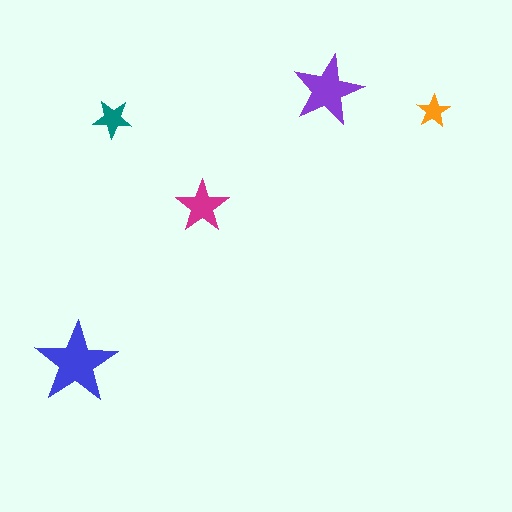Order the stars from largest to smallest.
the blue one, the purple one, the magenta one, the teal one, the orange one.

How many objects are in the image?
There are 5 objects in the image.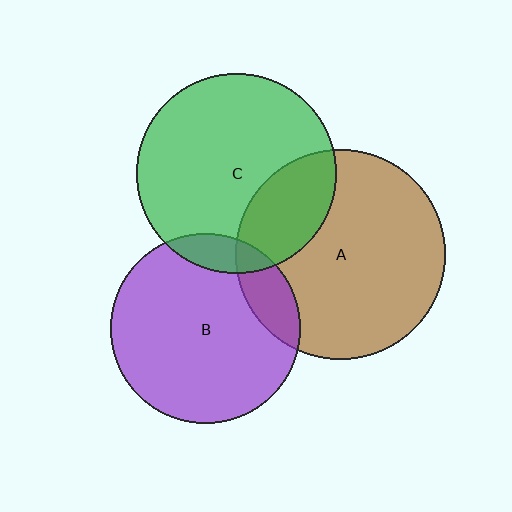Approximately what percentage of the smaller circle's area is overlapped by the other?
Approximately 10%.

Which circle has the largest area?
Circle A (brown).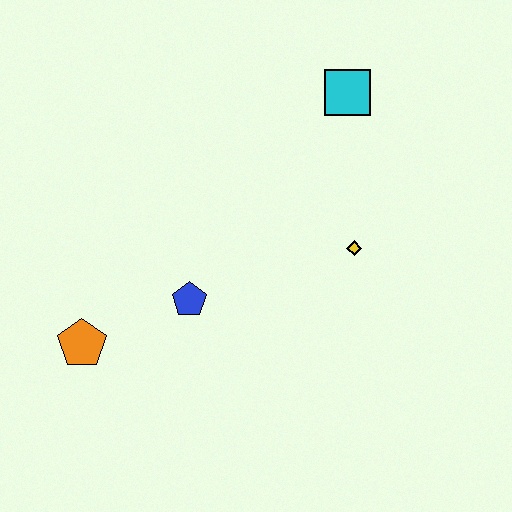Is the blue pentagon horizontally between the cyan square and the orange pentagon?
Yes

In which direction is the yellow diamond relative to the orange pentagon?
The yellow diamond is to the right of the orange pentagon.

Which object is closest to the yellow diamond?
The cyan square is closest to the yellow diamond.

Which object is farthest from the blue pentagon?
The cyan square is farthest from the blue pentagon.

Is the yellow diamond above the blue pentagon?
Yes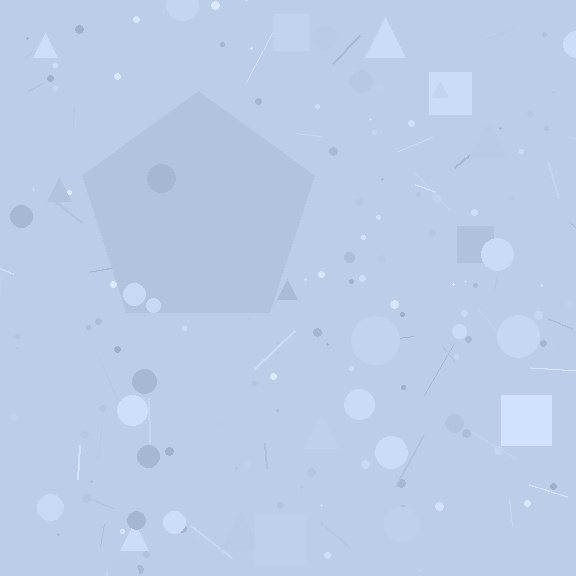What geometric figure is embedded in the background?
A pentagon is embedded in the background.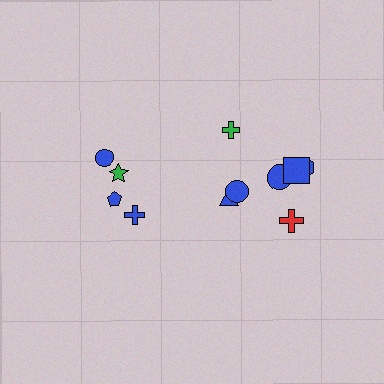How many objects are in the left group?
There are 4 objects.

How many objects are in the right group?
There are 7 objects.